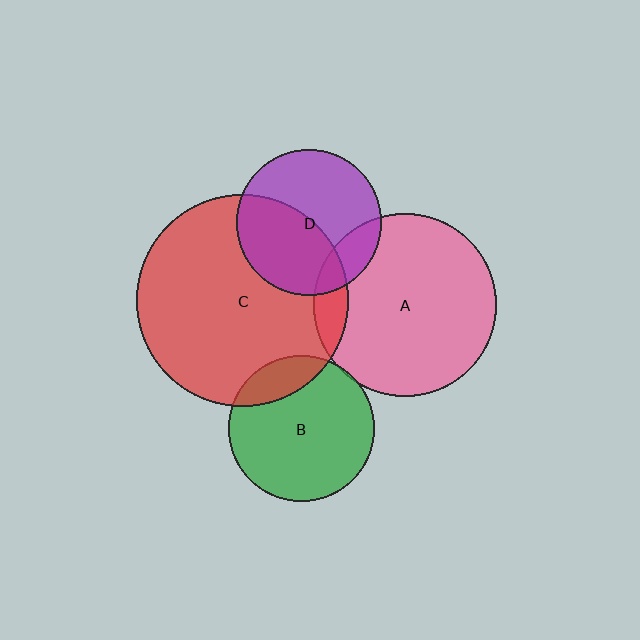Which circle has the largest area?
Circle C (red).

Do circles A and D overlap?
Yes.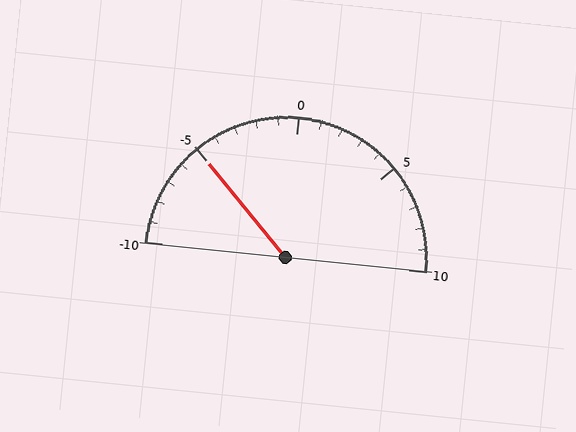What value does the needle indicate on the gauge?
The needle indicates approximately -5.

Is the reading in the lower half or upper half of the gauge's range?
The reading is in the lower half of the range (-10 to 10).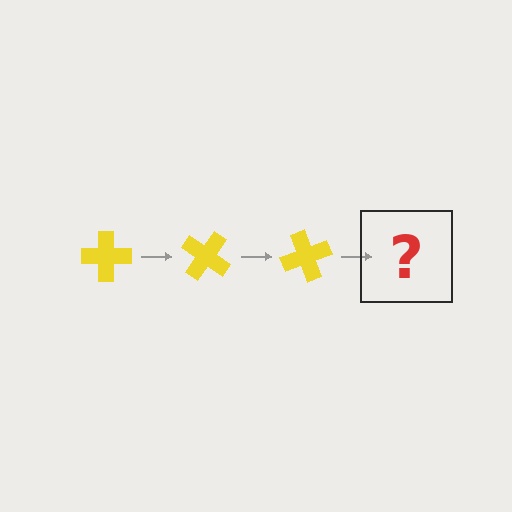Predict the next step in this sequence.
The next step is a yellow cross rotated 105 degrees.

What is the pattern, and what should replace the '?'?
The pattern is that the cross rotates 35 degrees each step. The '?' should be a yellow cross rotated 105 degrees.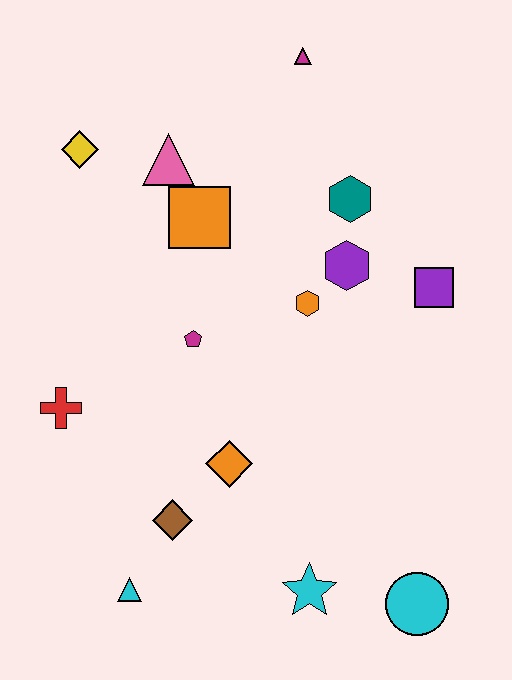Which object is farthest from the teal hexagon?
The cyan triangle is farthest from the teal hexagon.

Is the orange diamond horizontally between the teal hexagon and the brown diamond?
Yes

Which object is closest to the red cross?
The magenta pentagon is closest to the red cross.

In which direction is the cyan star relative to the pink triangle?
The cyan star is below the pink triangle.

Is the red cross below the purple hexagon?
Yes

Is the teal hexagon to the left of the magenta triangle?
No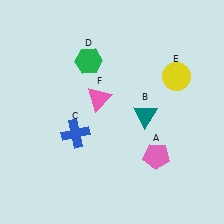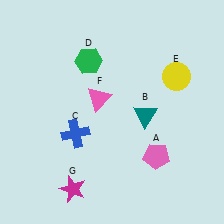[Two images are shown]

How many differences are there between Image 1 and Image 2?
There is 1 difference between the two images.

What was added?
A magenta star (G) was added in Image 2.